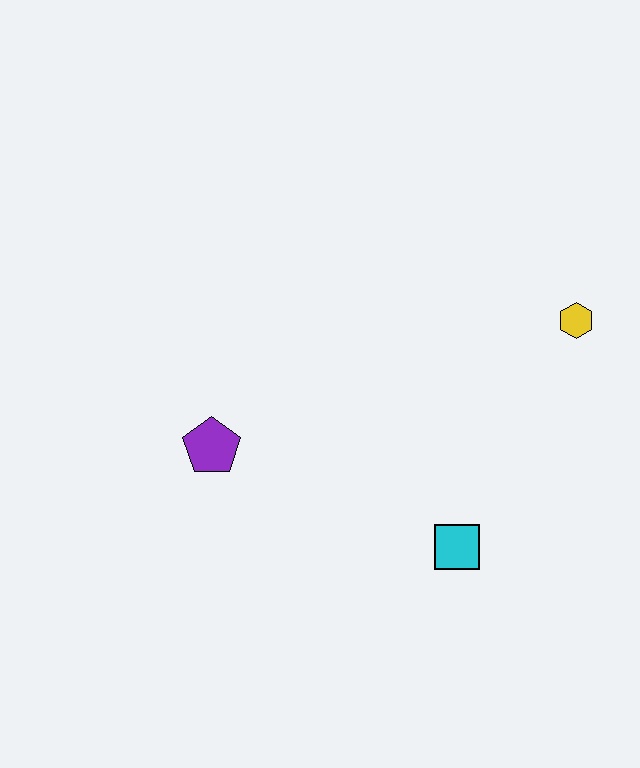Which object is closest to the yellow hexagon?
The cyan square is closest to the yellow hexagon.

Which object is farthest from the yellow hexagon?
The purple pentagon is farthest from the yellow hexagon.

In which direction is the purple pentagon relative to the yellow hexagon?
The purple pentagon is to the left of the yellow hexagon.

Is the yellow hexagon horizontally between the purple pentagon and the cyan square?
No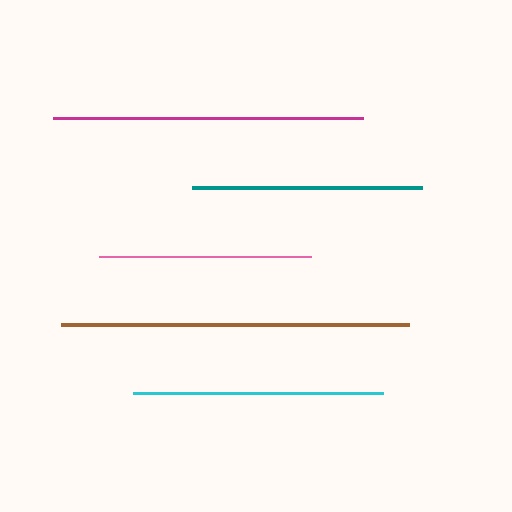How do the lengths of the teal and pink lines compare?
The teal and pink lines are approximately the same length.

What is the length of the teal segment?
The teal segment is approximately 230 pixels long.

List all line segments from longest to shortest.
From longest to shortest: brown, magenta, cyan, teal, pink.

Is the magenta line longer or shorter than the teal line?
The magenta line is longer than the teal line.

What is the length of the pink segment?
The pink segment is approximately 213 pixels long.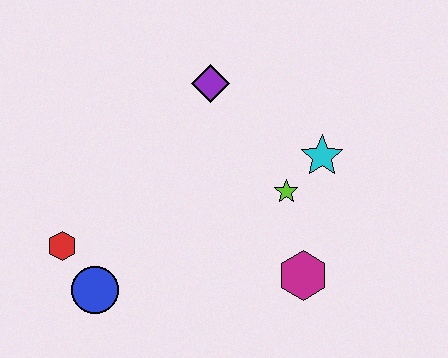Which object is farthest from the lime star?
The red hexagon is farthest from the lime star.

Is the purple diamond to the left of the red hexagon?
No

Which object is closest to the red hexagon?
The blue circle is closest to the red hexagon.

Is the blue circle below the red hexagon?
Yes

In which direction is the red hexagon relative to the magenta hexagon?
The red hexagon is to the left of the magenta hexagon.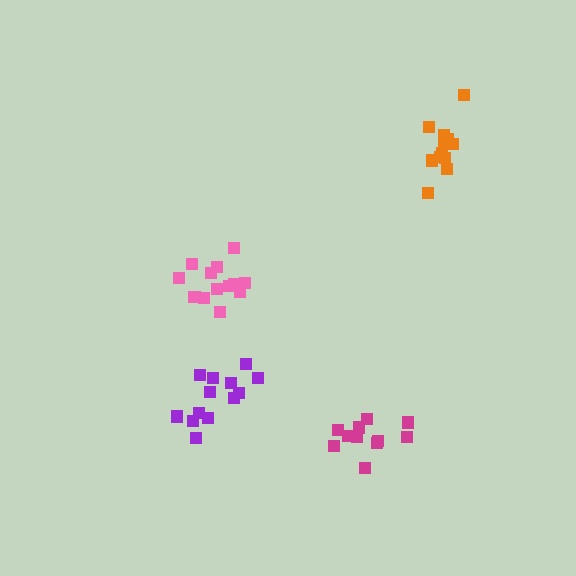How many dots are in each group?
Group 1: 14 dots, Group 2: 11 dots, Group 3: 13 dots, Group 4: 12 dots (50 total).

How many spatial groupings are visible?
There are 4 spatial groupings.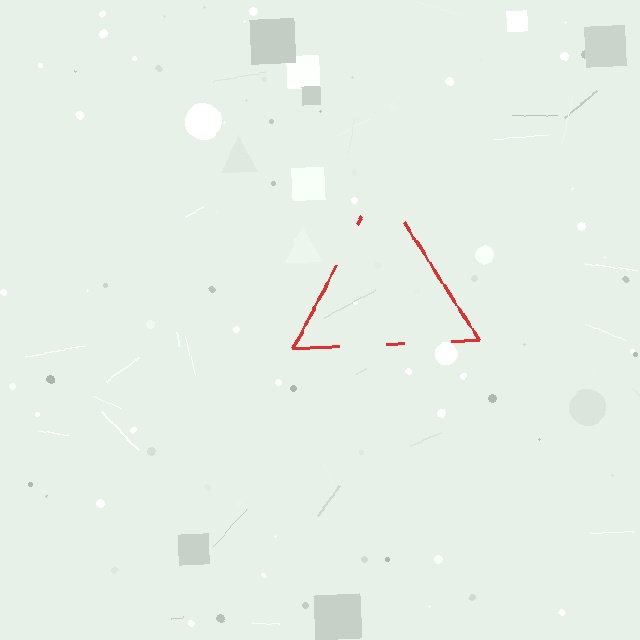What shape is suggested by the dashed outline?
The dashed outline suggests a triangle.